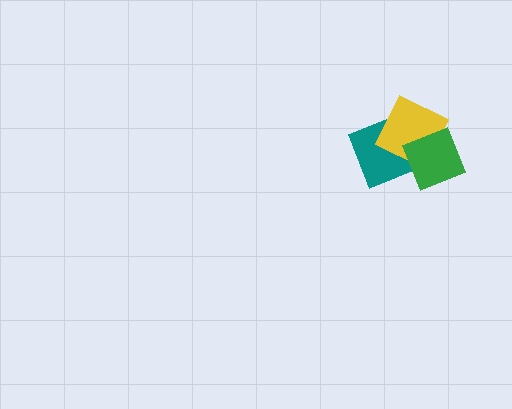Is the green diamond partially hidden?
No, no other shape covers it.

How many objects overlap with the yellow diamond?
2 objects overlap with the yellow diamond.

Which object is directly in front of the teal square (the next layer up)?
The yellow diamond is directly in front of the teal square.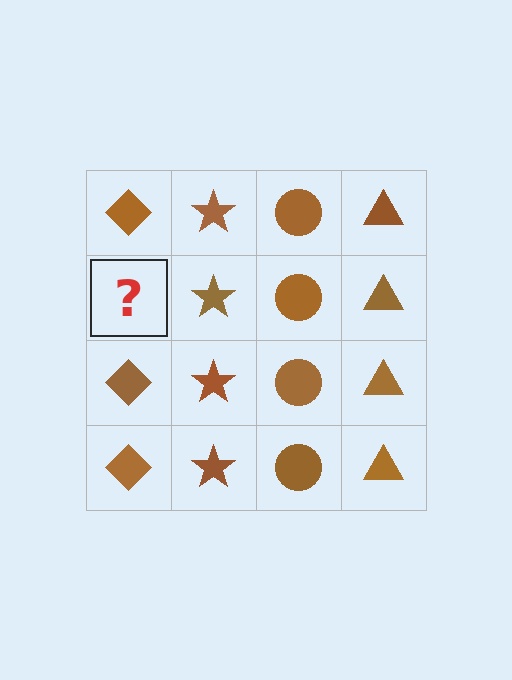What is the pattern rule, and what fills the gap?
The rule is that each column has a consistent shape. The gap should be filled with a brown diamond.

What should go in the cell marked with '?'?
The missing cell should contain a brown diamond.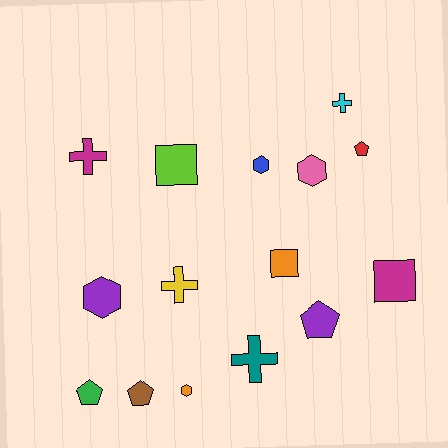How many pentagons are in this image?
There are 4 pentagons.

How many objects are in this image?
There are 15 objects.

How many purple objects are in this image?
There are 2 purple objects.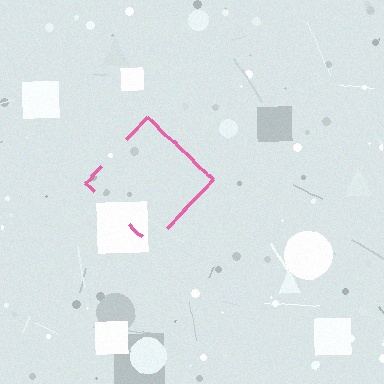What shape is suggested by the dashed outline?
The dashed outline suggests a diamond.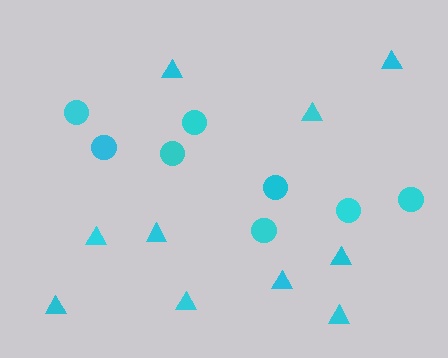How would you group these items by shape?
There are 2 groups: one group of triangles (10) and one group of circles (8).